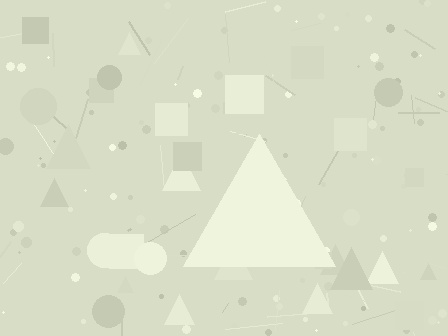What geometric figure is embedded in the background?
A triangle is embedded in the background.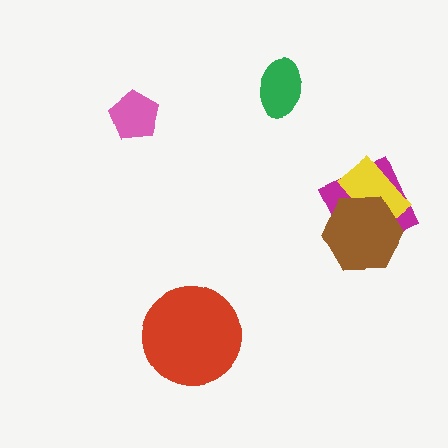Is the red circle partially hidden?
No, no other shape covers it.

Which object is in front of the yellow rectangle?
The brown hexagon is in front of the yellow rectangle.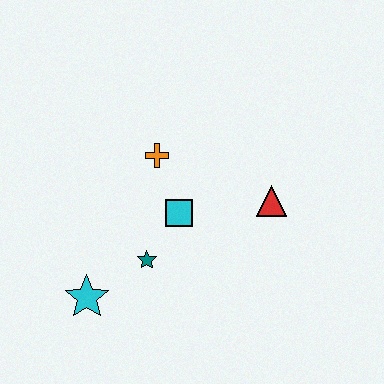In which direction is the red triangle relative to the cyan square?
The red triangle is to the right of the cyan square.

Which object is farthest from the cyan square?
The cyan star is farthest from the cyan square.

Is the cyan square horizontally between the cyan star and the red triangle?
Yes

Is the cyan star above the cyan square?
No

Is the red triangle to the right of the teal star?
Yes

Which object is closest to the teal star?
The cyan square is closest to the teal star.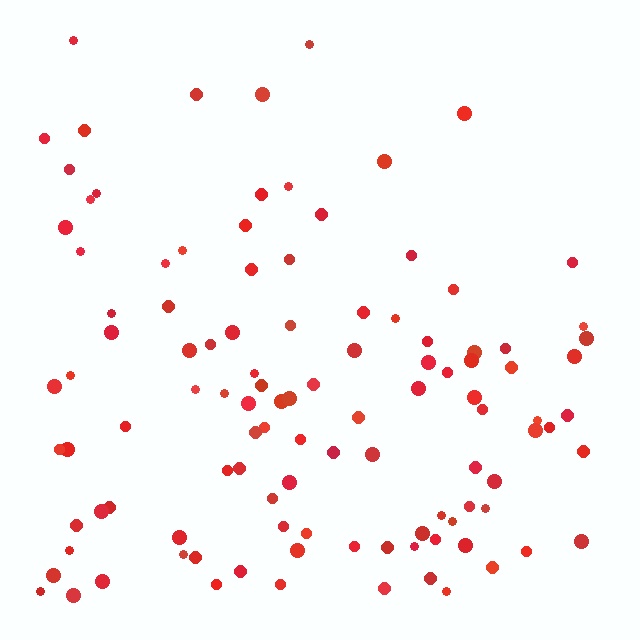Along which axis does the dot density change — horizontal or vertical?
Vertical.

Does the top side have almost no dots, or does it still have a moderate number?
Still a moderate number, just noticeably fewer than the bottom.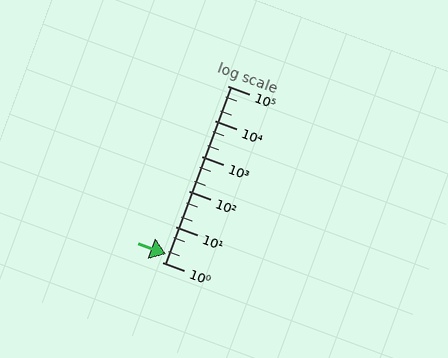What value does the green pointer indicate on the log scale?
The pointer indicates approximately 1.7.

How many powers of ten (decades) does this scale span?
The scale spans 5 decades, from 1 to 100000.